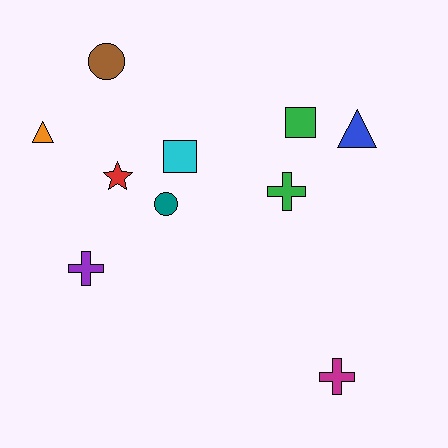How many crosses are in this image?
There are 3 crosses.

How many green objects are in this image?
There are 2 green objects.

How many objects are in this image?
There are 10 objects.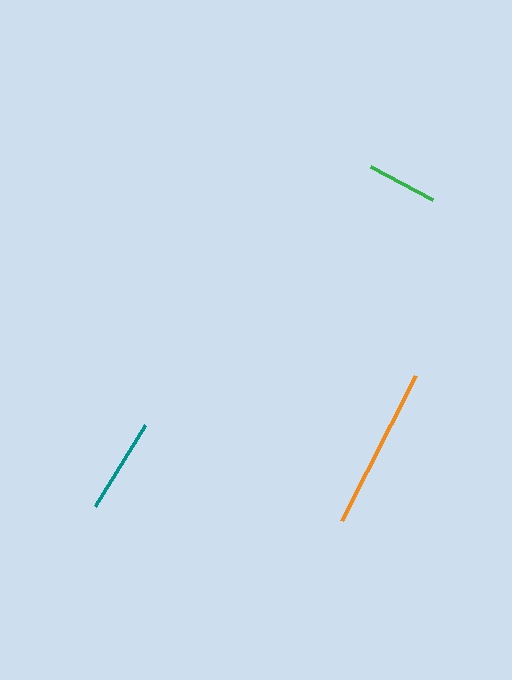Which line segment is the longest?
The orange line is the longest at approximately 163 pixels.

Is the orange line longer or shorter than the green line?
The orange line is longer than the green line.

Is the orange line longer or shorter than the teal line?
The orange line is longer than the teal line.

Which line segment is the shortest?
The green line is the shortest at approximately 70 pixels.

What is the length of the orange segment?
The orange segment is approximately 163 pixels long.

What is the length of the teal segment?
The teal segment is approximately 95 pixels long.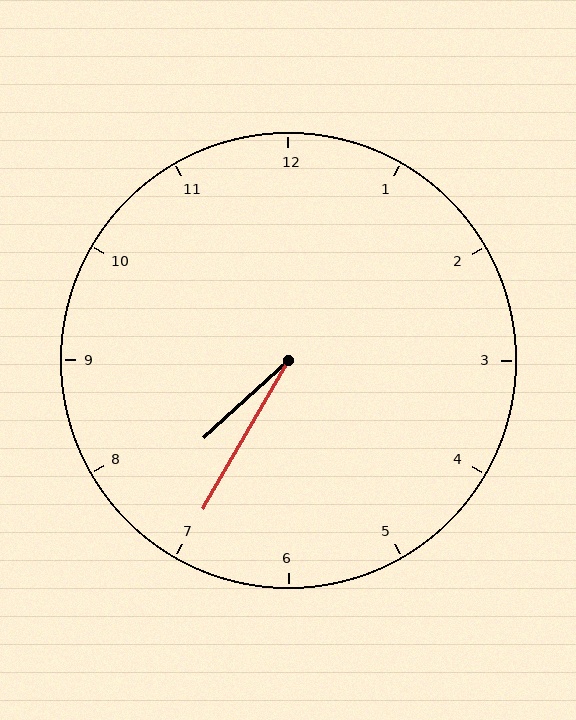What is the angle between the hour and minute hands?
Approximately 18 degrees.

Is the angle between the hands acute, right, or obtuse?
It is acute.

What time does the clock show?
7:35.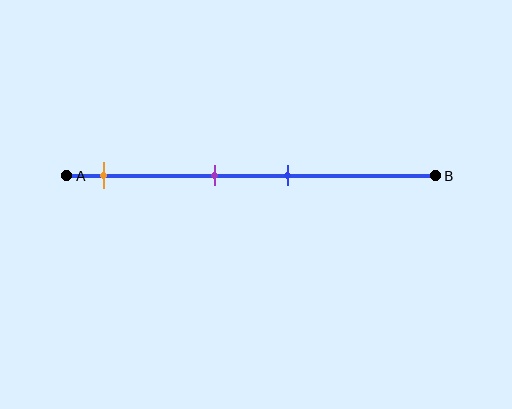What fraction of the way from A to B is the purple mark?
The purple mark is approximately 40% (0.4) of the way from A to B.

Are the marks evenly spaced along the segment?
No, the marks are not evenly spaced.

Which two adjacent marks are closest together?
The purple and blue marks are the closest adjacent pair.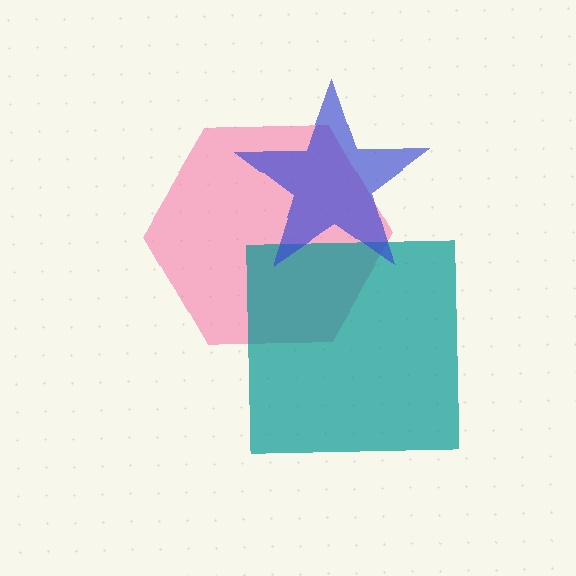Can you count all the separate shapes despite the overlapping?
Yes, there are 3 separate shapes.